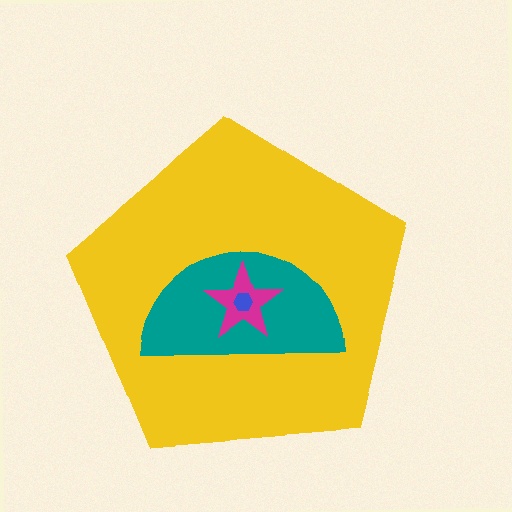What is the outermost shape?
The yellow pentagon.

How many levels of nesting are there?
4.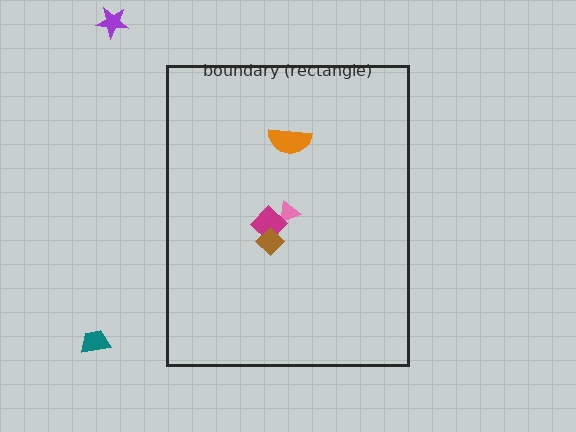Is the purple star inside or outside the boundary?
Outside.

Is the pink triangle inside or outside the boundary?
Inside.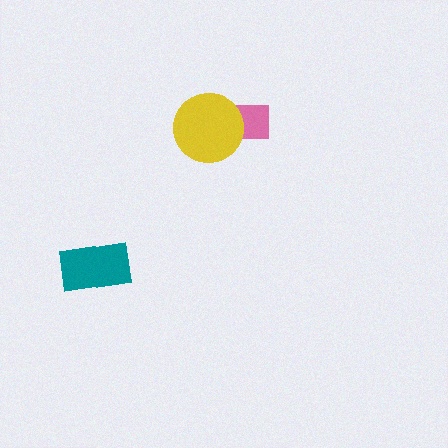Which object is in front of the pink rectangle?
The yellow circle is in front of the pink rectangle.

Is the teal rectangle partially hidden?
No, no other shape covers it.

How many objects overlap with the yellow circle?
1 object overlaps with the yellow circle.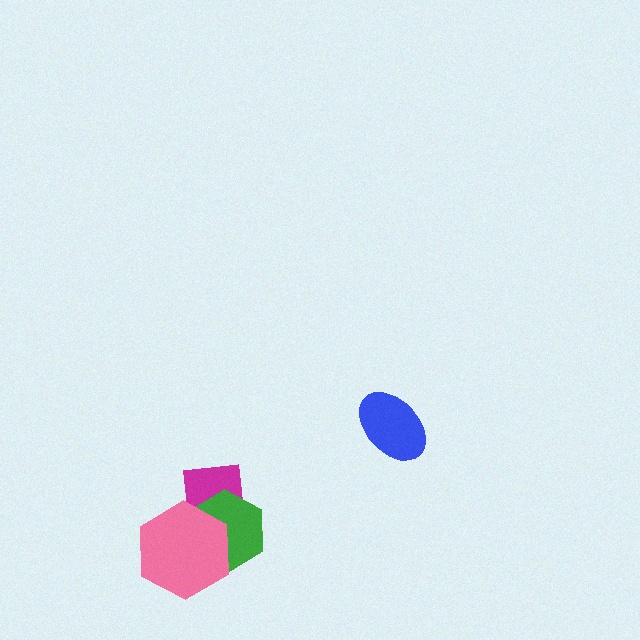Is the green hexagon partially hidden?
Yes, it is partially covered by another shape.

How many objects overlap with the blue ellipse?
0 objects overlap with the blue ellipse.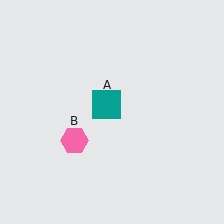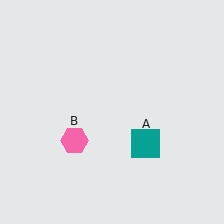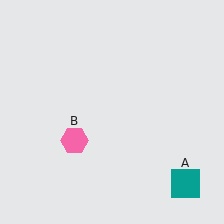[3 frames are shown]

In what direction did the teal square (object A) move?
The teal square (object A) moved down and to the right.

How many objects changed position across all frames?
1 object changed position: teal square (object A).